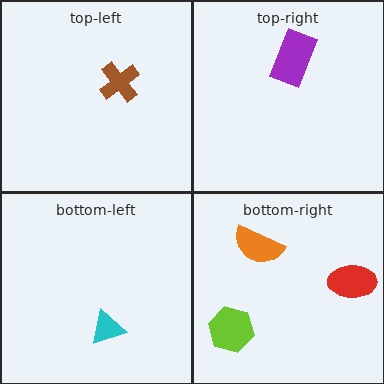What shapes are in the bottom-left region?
The cyan triangle.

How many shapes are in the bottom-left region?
1.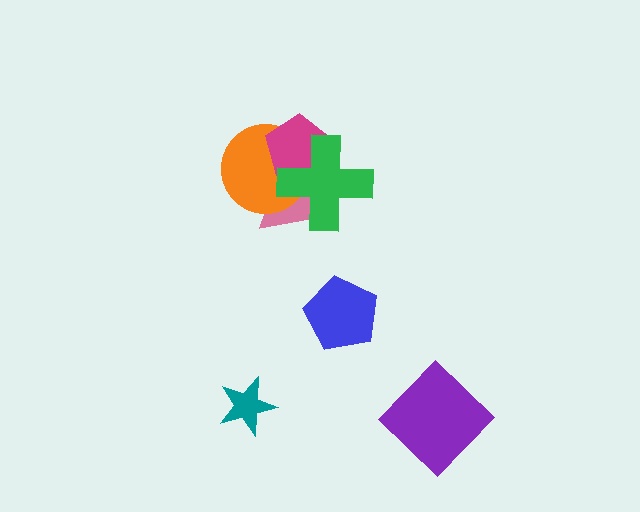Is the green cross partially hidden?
No, no other shape covers it.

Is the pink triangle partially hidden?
Yes, it is partially covered by another shape.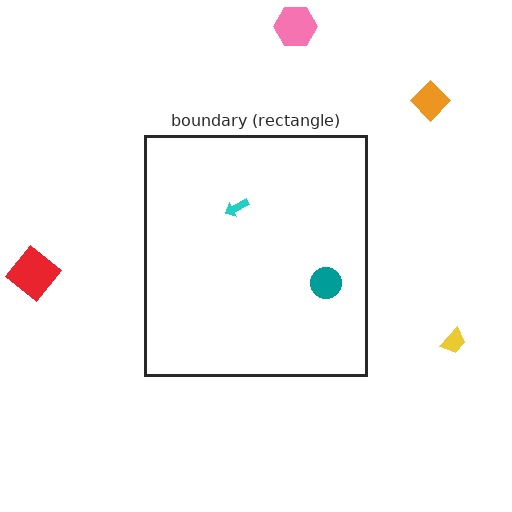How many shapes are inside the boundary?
2 inside, 4 outside.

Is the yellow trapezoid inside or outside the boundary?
Outside.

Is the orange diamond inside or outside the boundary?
Outside.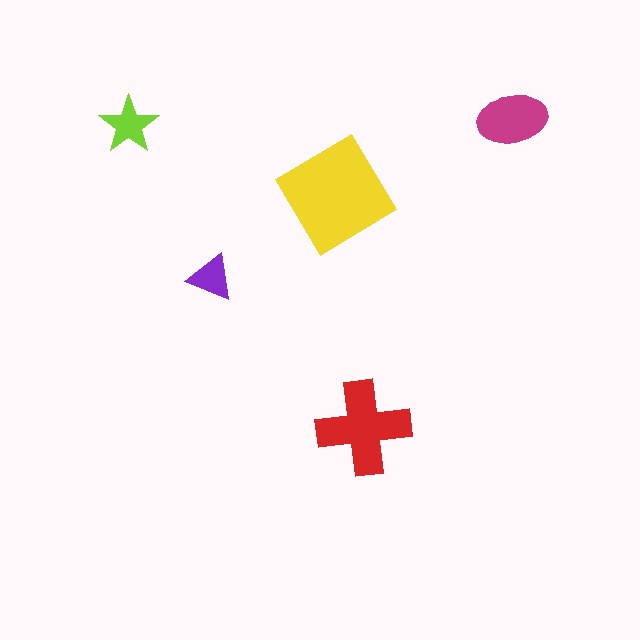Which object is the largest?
The yellow diamond.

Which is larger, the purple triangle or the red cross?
The red cross.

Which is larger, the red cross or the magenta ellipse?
The red cross.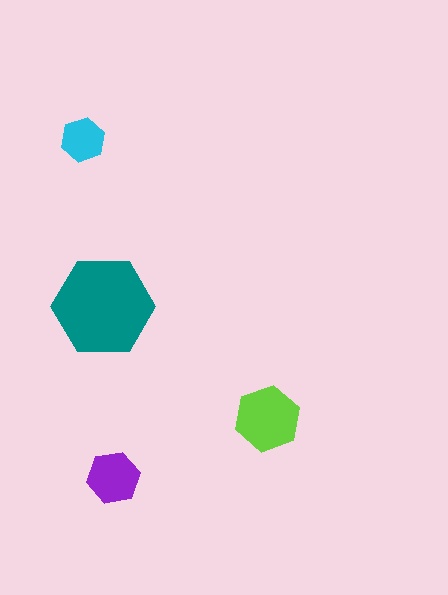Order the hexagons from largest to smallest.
the teal one, the lime one, the purple one, the cyan one.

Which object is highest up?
The cyan hexagon is topmost.